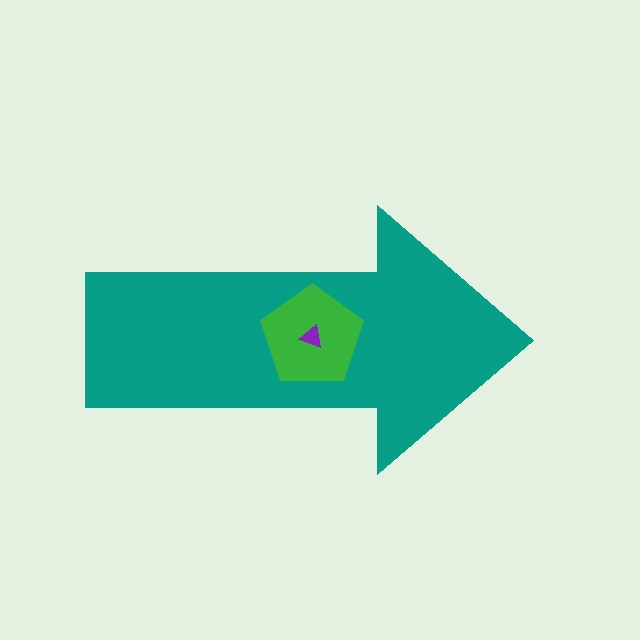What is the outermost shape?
The teal arrow.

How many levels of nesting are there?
3.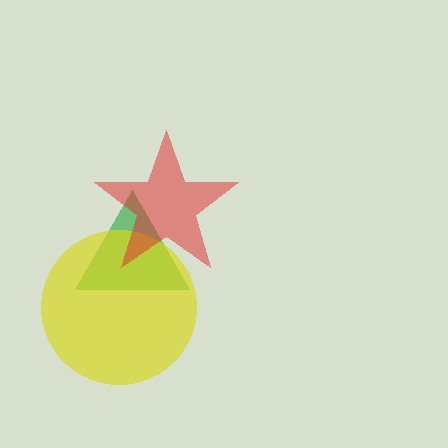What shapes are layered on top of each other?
The layered shapes are: a green triangle, a yellow circle, a red star.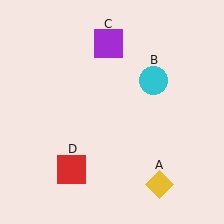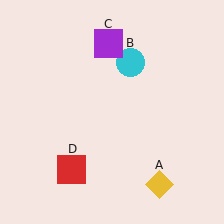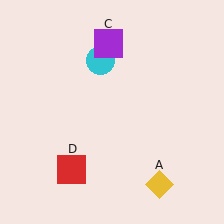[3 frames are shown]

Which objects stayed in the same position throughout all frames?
Yellow diamond (object A) and purple square (object C) and red square (object D) remained stationary.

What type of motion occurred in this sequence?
The cyan circle (object B) rotated counterclockwise around the center of the scene.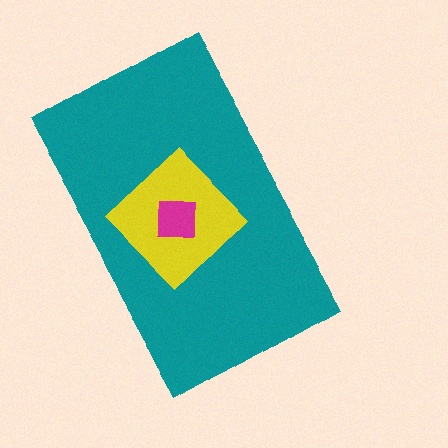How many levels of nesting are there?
3.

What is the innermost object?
The magenta square.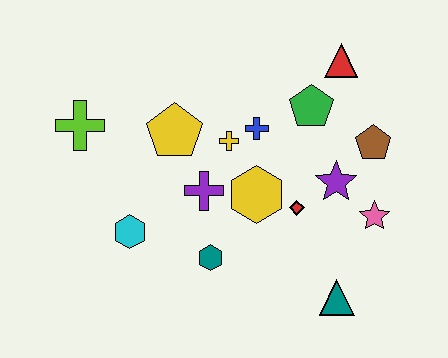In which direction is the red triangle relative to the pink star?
The red triangle is above the pink star.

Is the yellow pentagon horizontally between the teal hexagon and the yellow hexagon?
No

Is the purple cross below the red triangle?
Yes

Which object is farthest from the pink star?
The lime cross is farthest from the pink star.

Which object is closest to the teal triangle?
The pink star is closest to the teal triangle.